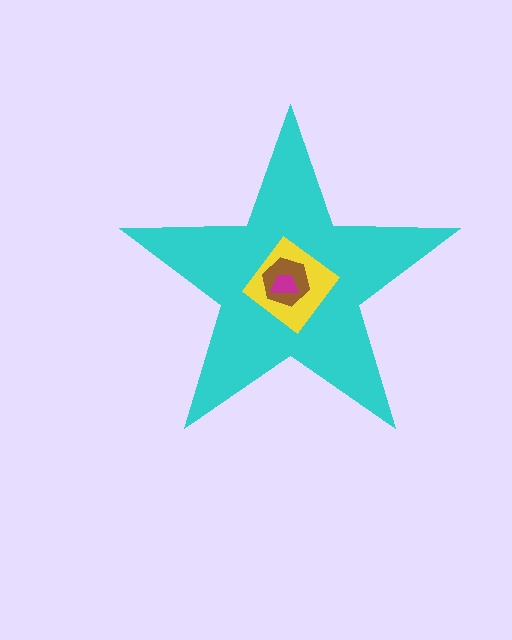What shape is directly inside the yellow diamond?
The brown hexagon.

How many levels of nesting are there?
4.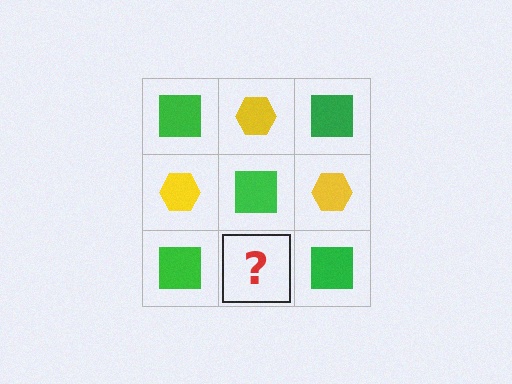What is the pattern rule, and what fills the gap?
The rule is that it alternates green square and yellow hexagon in a checkerboard pattern. The gap should be filled with a yellow hexagon.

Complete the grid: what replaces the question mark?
The question mark should be replaced with a yellow hexagon.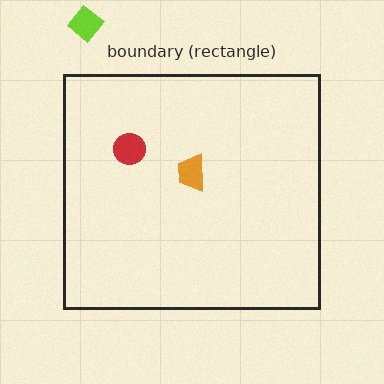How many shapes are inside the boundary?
2 inside, 1 outside.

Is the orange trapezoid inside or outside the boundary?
Inside.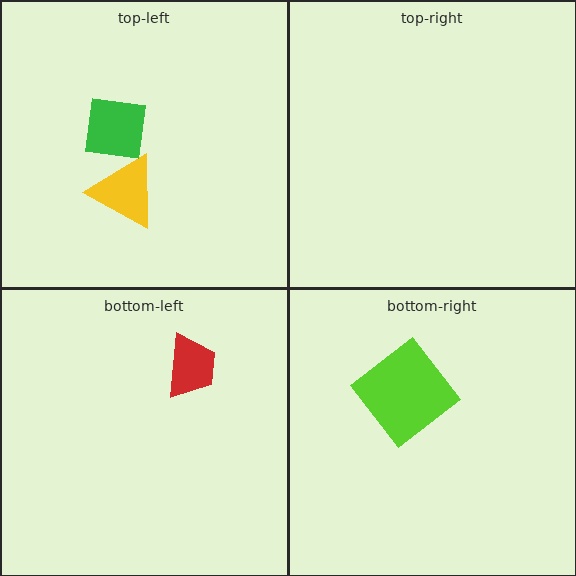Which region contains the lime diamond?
The bottom-right region.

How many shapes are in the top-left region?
2.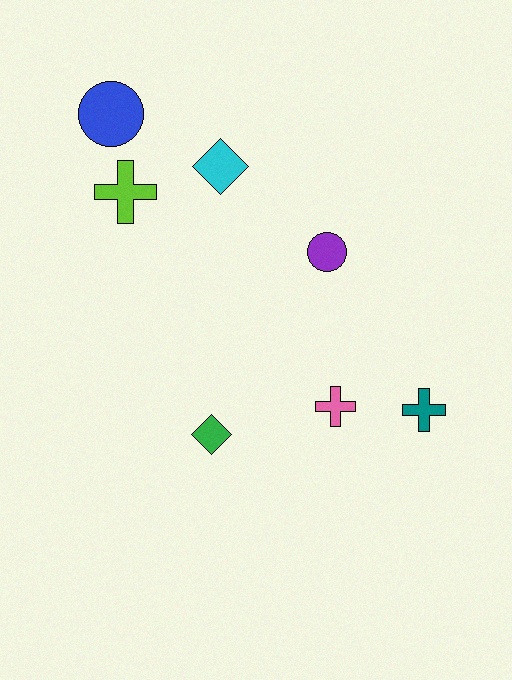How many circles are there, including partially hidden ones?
There are 2 circles.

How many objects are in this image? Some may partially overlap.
There are 7 objects.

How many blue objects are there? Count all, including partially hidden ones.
There is 1 blue object.